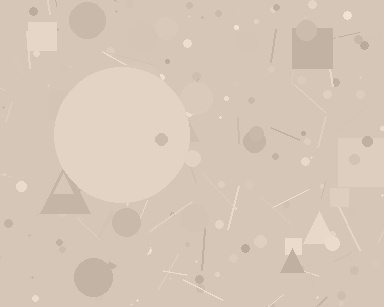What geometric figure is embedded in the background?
A circle is embedded in the background.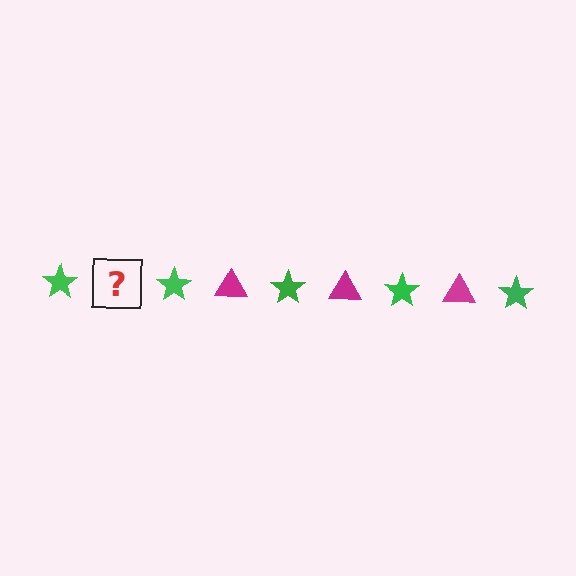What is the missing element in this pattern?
The missing element is a magenta triangle.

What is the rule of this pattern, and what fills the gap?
The rule is that the pattern alternates between green star and magenta triangle. The gap should be filled with a magenta triangle.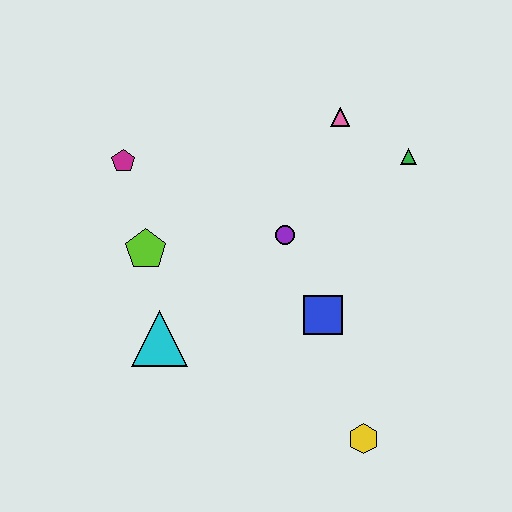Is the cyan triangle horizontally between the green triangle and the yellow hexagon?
No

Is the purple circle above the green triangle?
No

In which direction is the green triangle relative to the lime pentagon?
The green triangle is to the right of the lime pentagon.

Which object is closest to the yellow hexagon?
The blue square is closest to the yellow hexagon.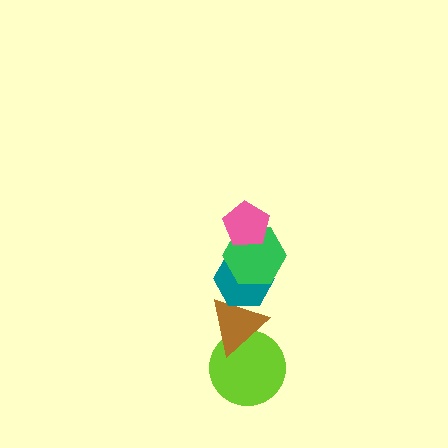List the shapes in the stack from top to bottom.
From top to bottom: the pink pentagon, the green hexagon, the teal hexagon, the brown triangle, the lime circle.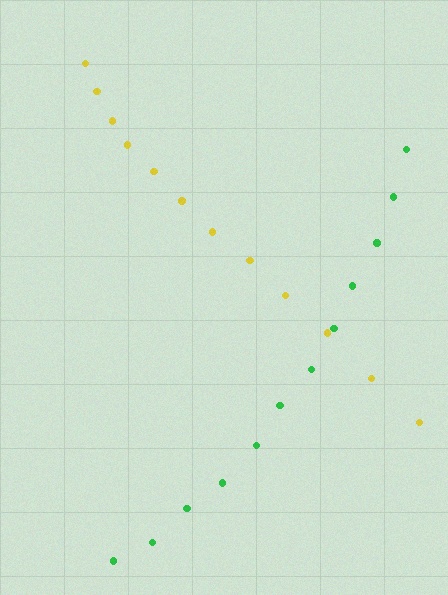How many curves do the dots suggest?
There are 2 distinct paths.